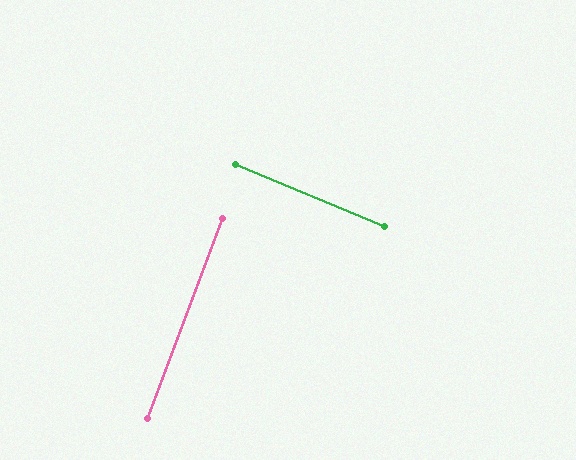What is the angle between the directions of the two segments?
Approximately 88 degrees.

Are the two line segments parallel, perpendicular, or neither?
Perpendicular — they meet at approximately 88°.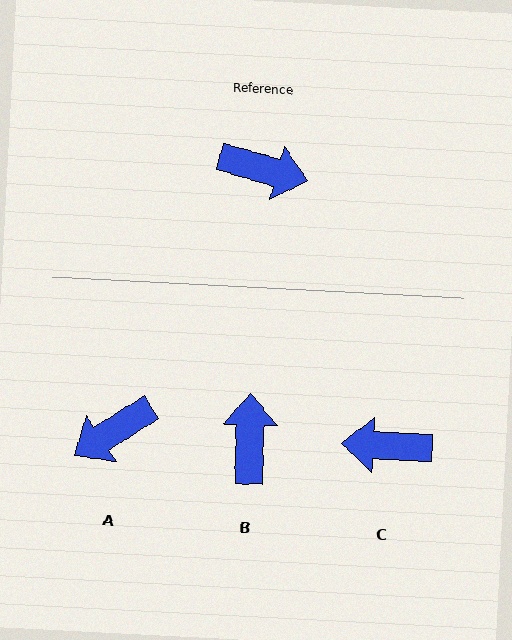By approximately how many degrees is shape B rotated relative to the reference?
Approximately 105 degrees counter-clockwise.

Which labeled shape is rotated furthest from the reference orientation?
C, about 167 degrees away.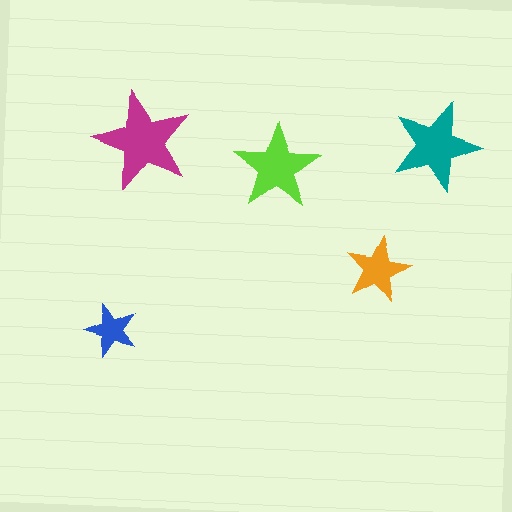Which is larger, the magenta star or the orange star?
The magenta one.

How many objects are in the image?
There are 5 objects in the image.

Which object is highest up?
The teal star is topmost.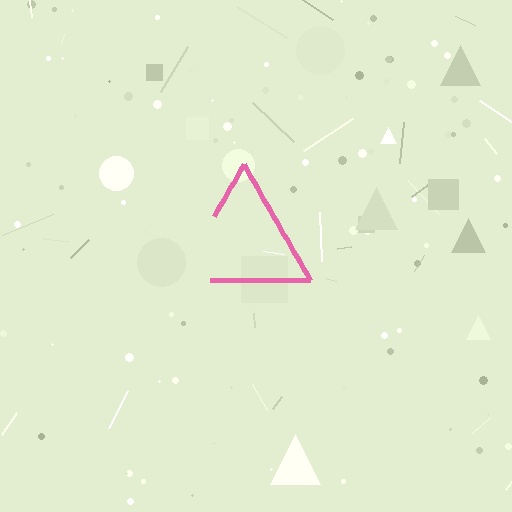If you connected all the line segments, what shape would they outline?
They would outline a triangle.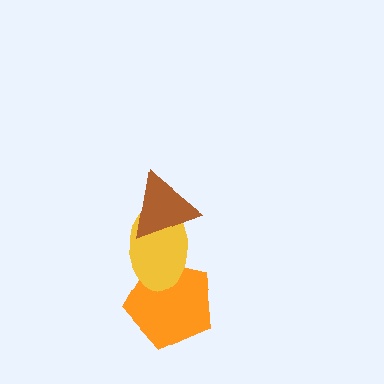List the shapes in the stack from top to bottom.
From top to bottom: the brown triangle, the yellow ellipse, the orange pentagon.